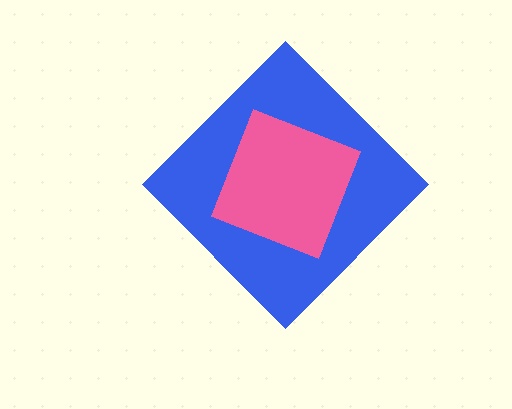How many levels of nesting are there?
2.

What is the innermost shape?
The pink square.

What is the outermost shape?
The blue diamond.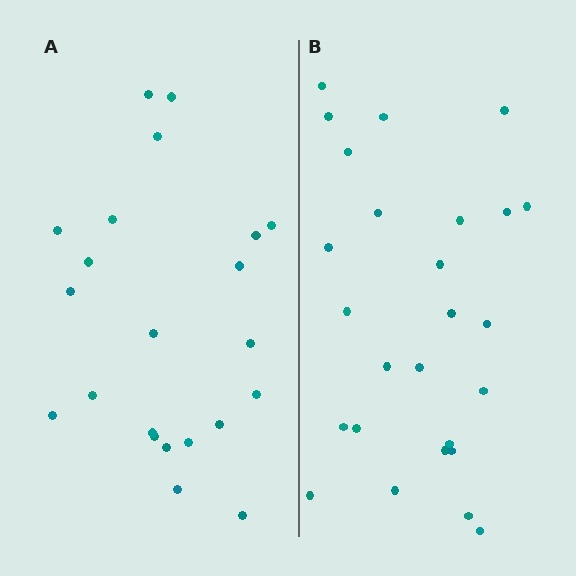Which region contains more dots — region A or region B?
Region B (the right region) has more dots.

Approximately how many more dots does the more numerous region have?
Region B has about 4 more dots than region A.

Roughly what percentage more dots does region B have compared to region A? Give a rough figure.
About 20% more.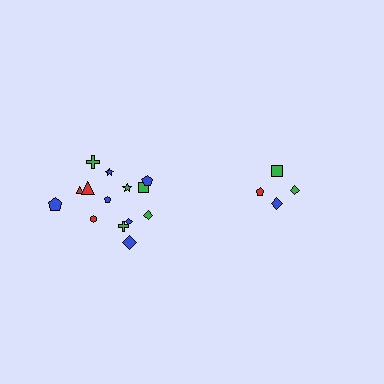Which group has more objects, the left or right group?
The left group.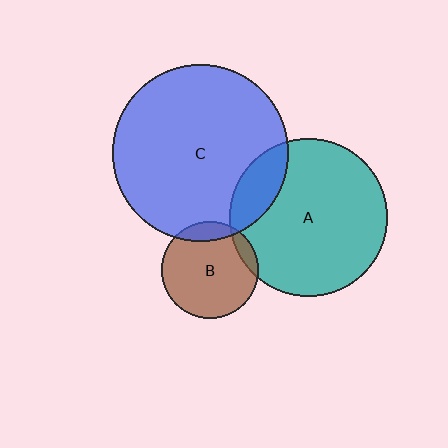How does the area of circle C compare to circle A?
Approximately 1.3 times.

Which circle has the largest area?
Circle C (blue).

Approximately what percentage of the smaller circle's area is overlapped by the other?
Approximately 10%.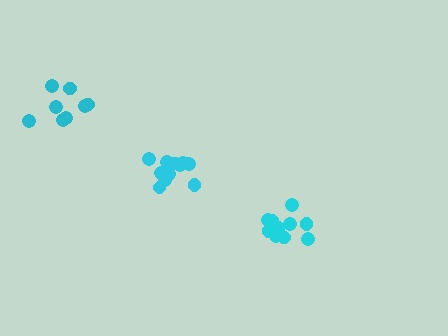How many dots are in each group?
Group 1: 10 dots, Group 2: 8 dots, Group 3: 11 dots (29 total).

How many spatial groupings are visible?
There are 3 spatial groupings.